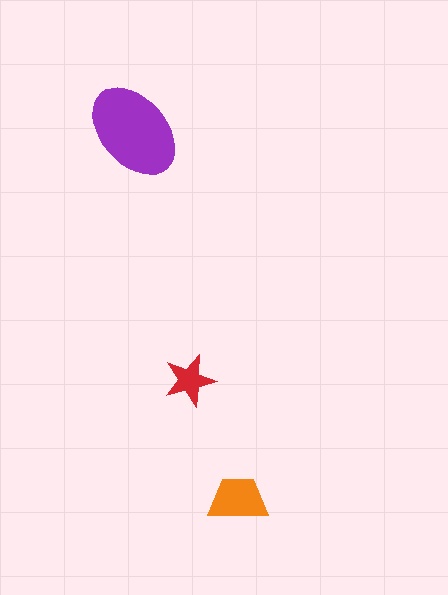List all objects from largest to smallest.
The purple ellipse, the orange trapezoid, the red star.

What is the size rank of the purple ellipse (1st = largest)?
1st.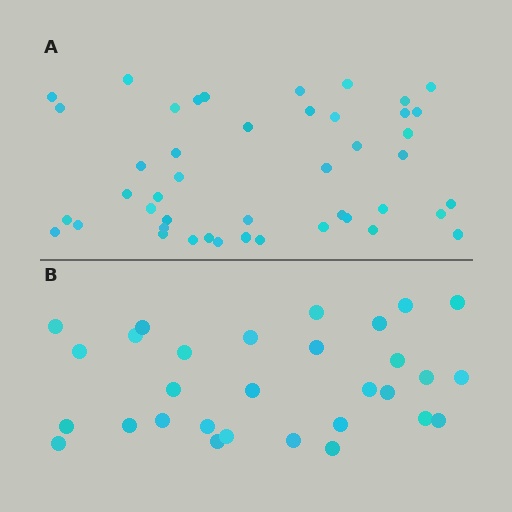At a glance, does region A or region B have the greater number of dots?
Region A (the top region) has more dots.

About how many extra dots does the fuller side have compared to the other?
Region A has approximately 15 more dots than region B.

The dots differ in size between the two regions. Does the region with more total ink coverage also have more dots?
No. Region B has more total ink coverage because its dots are larger, but region A actually contains more individual dots. Total area can be misleading — the number of items is what matters here.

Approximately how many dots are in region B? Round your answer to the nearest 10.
About 30 dots.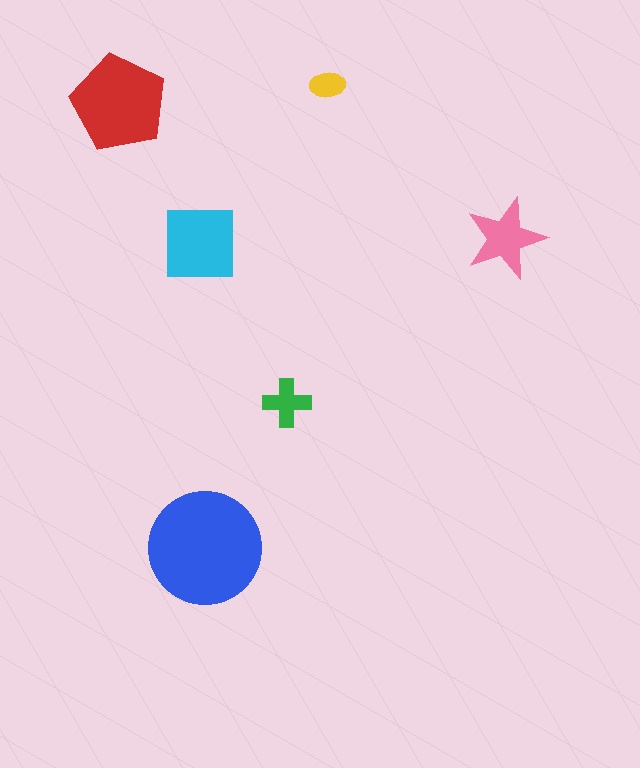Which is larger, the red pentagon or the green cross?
The red pentagon.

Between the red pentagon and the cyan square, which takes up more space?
The red pentagon.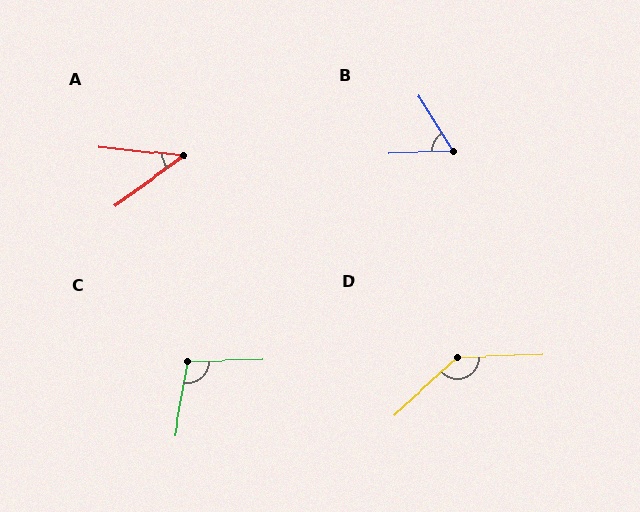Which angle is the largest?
D, at approximately 139 degrees.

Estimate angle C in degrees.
Approximately 102 degrees.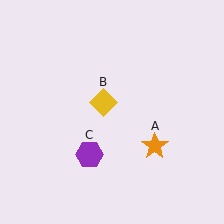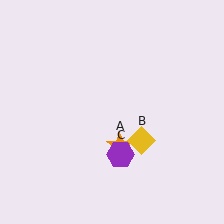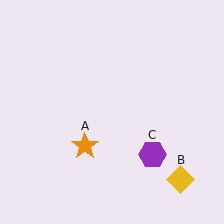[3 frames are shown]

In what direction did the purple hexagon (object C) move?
The purple hexagon (object C) moved right.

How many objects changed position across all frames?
3 objects changed position: orange star (object A), yellow diamond (object B), purple hexagon (object C).